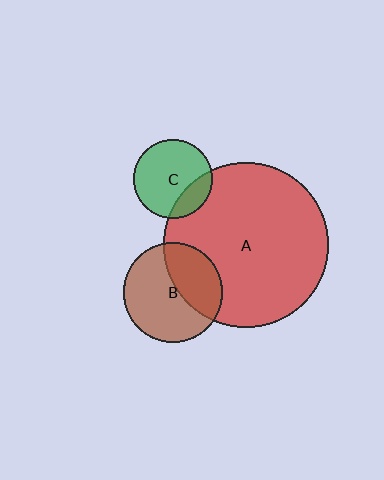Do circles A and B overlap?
Yes.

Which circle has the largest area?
Circle A (red).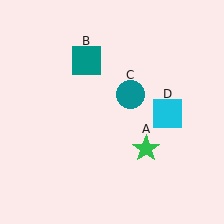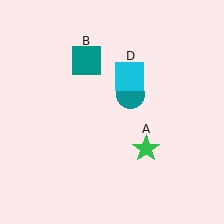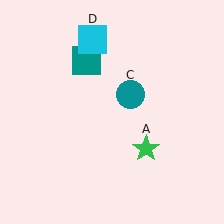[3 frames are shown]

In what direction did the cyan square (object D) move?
The cyan square (object D) moved up and to the left.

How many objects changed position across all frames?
1 object changed position: cyan square (object D).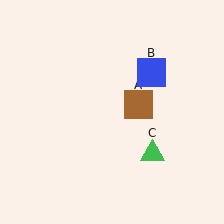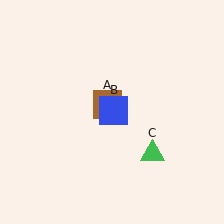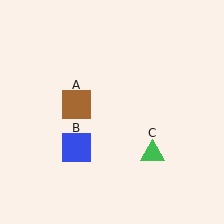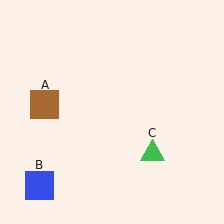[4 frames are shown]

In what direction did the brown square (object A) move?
The brown square (object A) moved left.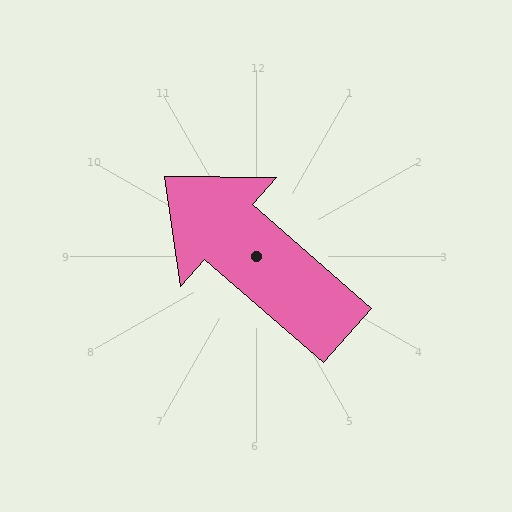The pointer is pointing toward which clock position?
Roughly 10 o'clock.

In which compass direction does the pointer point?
Northwest.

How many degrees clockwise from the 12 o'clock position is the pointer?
Approximately 311 degrees.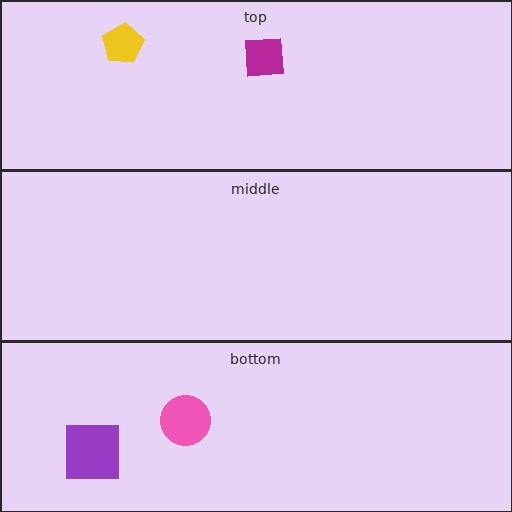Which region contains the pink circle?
The bottom region.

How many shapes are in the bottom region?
2.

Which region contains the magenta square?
The top region.